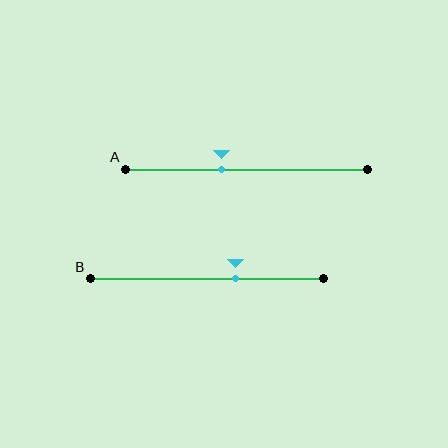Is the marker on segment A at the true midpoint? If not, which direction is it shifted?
No, the marker on segment A is shifted to the left by about 10% of the segment length.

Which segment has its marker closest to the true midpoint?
Segment A has its marker closest to the true midpoint.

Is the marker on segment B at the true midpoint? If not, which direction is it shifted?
No, the marker on segment B is shifted to the right by about 12% of the segment length.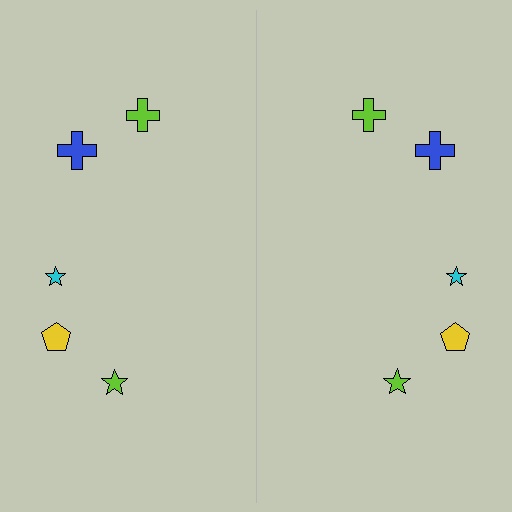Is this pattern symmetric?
Yes, this pattern has bilateral (reflection) symmetry.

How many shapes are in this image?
There are 10 shapes in this image.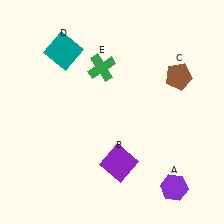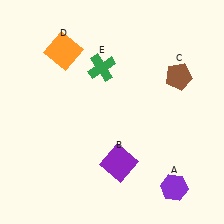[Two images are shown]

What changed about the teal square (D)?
In Image 1, D is teal. In Image 2, it changed to orange.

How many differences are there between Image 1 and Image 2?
There is 1 difference between the two images.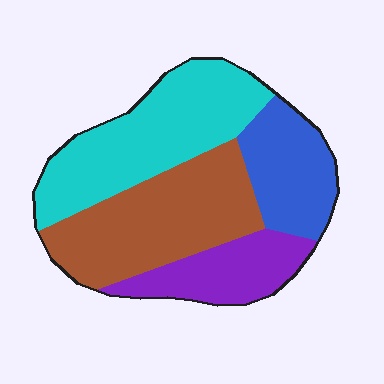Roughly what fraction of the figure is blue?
Blue covers about 20% of the figure.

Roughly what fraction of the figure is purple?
Purple covers 16% of the figure.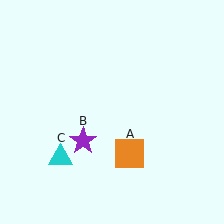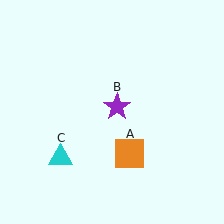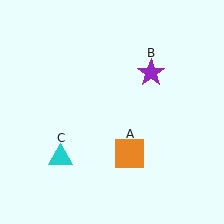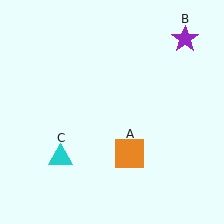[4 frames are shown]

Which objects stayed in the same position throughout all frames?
Orange square (object A) and cyan triangle (object C) remained stationary.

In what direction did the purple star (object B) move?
The purple star (object B) moved up and to the right.